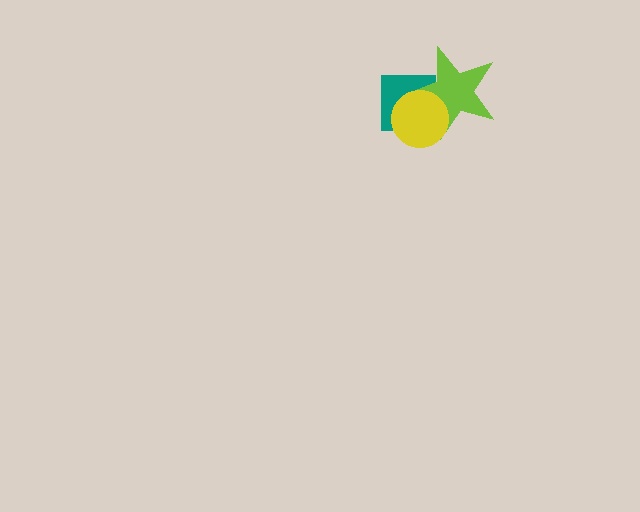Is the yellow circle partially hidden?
No, no other shape covers it.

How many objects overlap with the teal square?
2 objects overlap with the teal square.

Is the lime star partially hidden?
Yes, it is partially covered by another shape.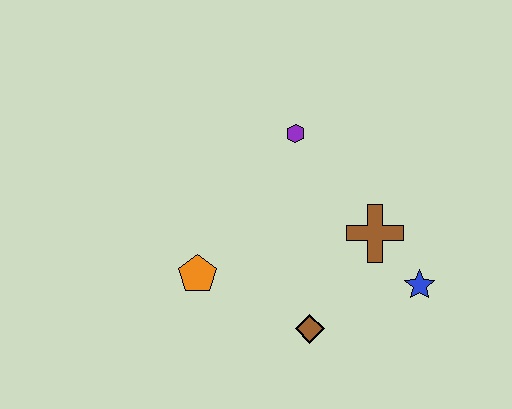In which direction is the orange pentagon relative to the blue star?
The orange pentagon is to the left of the blue star.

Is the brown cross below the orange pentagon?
No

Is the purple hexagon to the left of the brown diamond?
Yes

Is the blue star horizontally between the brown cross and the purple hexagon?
No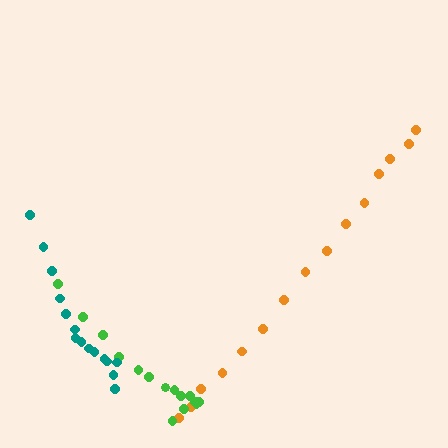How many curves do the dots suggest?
There are 3 distinct paths.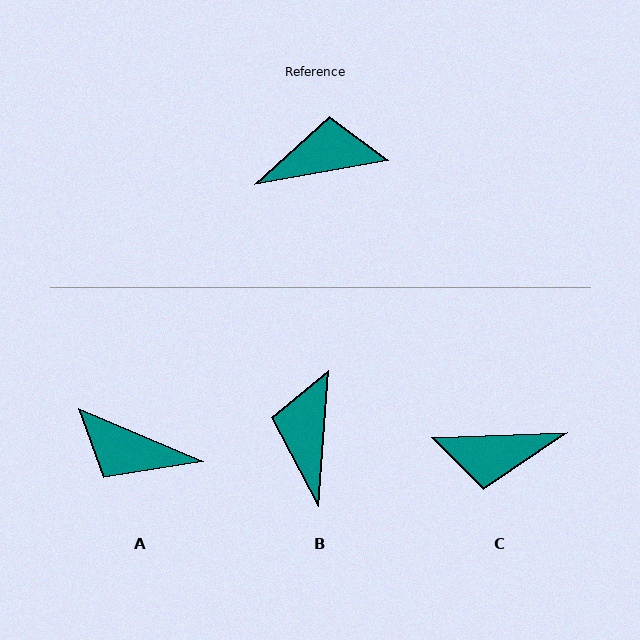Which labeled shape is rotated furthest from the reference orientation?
C, about 172 degrees away.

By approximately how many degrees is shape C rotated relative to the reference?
Approximately 172 degrees counter-clockwise.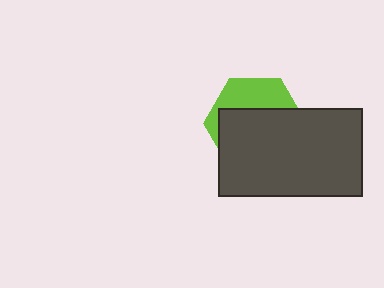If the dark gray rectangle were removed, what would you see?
You would see the complete lime hexagon.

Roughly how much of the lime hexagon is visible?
A small part of it is visible (roughly 34%).